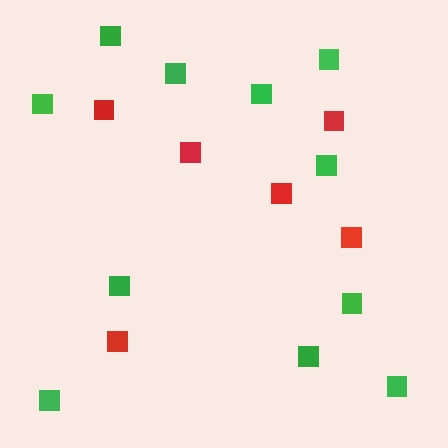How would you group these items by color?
There are 2 groups: one group of green squares (11) and one group of red squares (6).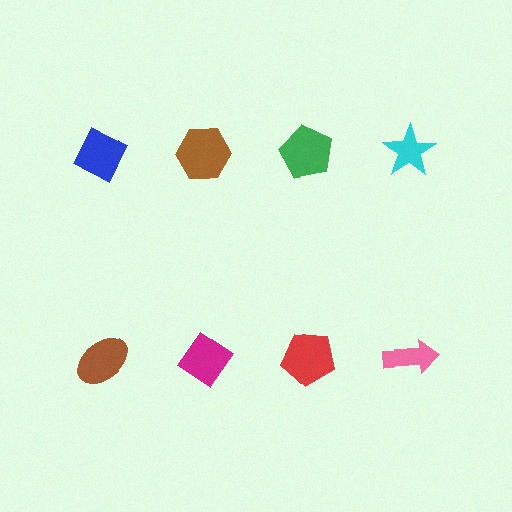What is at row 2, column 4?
A pink arrow.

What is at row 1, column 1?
A blue diamond.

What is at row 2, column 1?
A brown ellipse.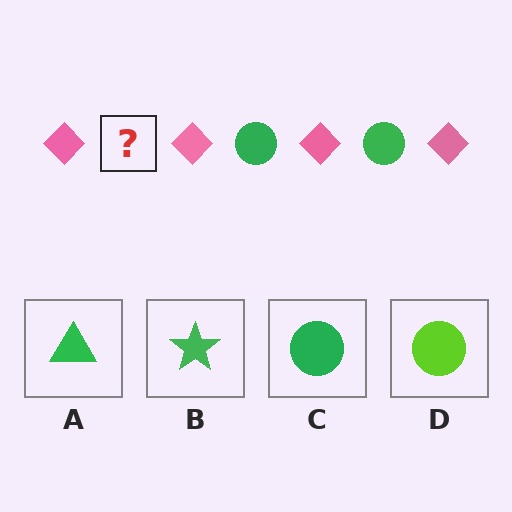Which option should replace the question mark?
Option C.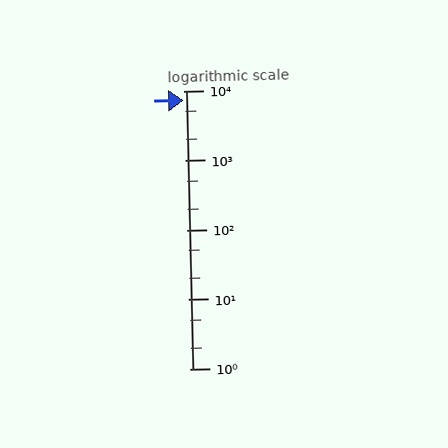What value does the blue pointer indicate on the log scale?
The pointer indicates approximately 7300.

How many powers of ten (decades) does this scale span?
The scale spans 4 decades, from 1 to 10000.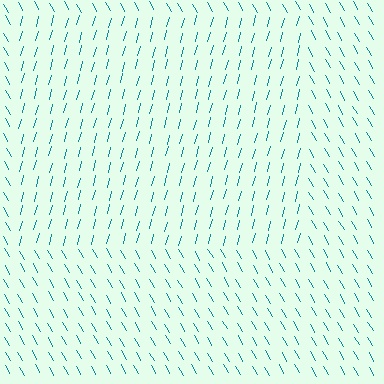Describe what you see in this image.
The image is filled with small teal line segments. A rectangle region in the image has lines oriented differently from the surrounding lines, creating a visible texture boundary.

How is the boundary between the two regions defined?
The boundary is defined purely by a change in line orientation (approximately 45 degrees difference). All lines are the same color and thickness.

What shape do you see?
I see a rectangle.